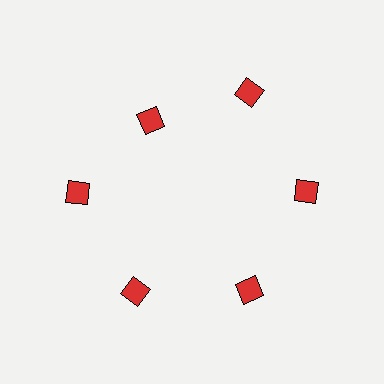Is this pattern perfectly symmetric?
No. The 6 red diamonds are arranged in a ring, but one element near the 11 o'clock position is pulled inward toward the center, breaking the 6-fold rotational symmetry.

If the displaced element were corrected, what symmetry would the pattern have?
It would have 6-fold rotational symmetry — the pattern would map onto itself every 60 degrees.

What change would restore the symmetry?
The symmetry would be restored by moving it outward, back onto the ring so that all 6 diamonds sit at equal angles and equal distance from the center.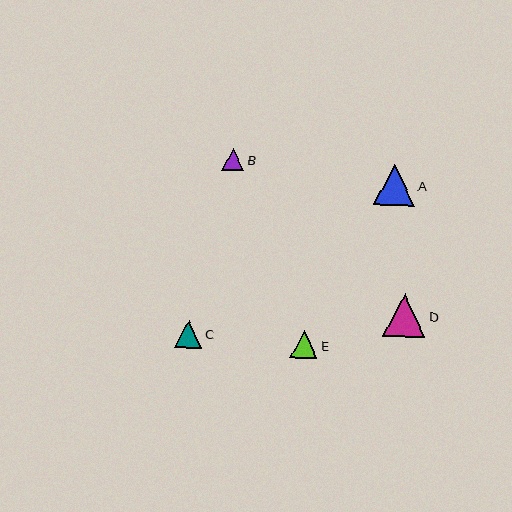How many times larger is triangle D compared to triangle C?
Triangle D is approximately 1.5 times the size of triangle C.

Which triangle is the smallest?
Triangle B is the smallest with a size of approximately 22 pixels.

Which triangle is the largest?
Triangle D is the largest with a size of approximately 43 pixels.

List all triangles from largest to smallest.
From largest to smallest: D, A, C, E, B.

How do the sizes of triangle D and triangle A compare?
Triangle D and triangle A are approximately the same size.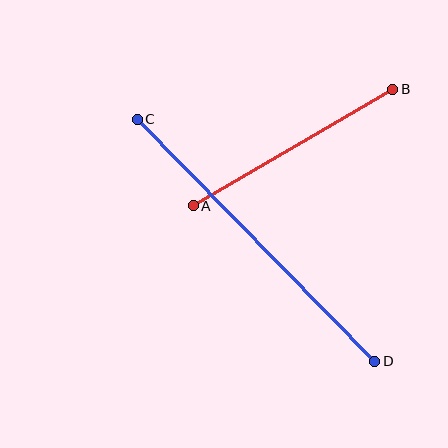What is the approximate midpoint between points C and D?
The midpoint is at approximately (256, 240) pixels.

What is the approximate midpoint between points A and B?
The midpoint is at approximately (293, 147) pixels.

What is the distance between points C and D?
The distance is approximately 339 pixels.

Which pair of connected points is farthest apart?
Points C and D are farthest apart.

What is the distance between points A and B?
The distance is approximately 231 pixels.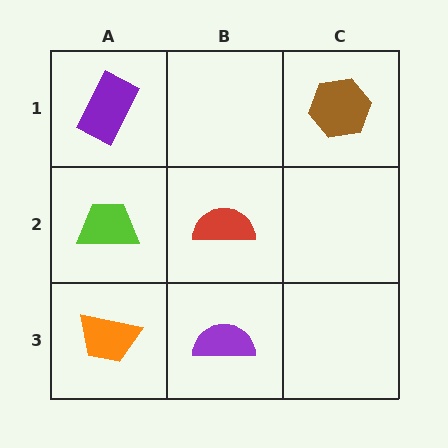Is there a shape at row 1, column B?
No, that cell is empty.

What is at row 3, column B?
A purple semicircle.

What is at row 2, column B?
A red semicircle.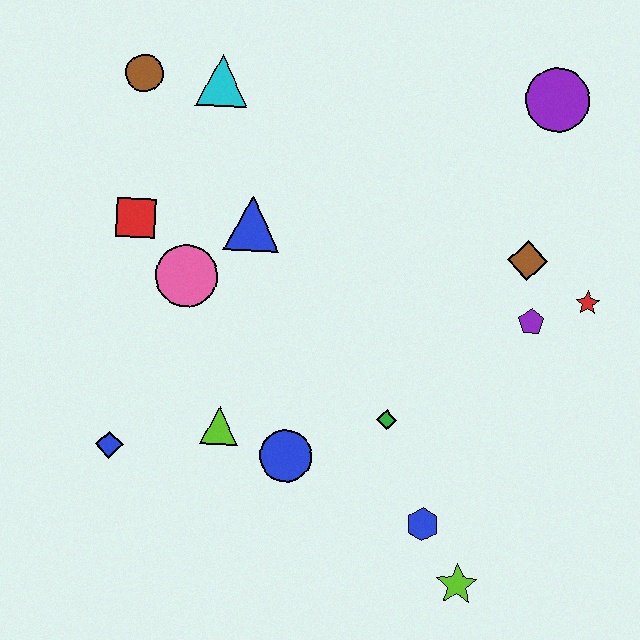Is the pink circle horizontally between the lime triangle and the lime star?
No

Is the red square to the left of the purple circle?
Yes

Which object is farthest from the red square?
The lime star is farthest from the red square.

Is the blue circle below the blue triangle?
Yes